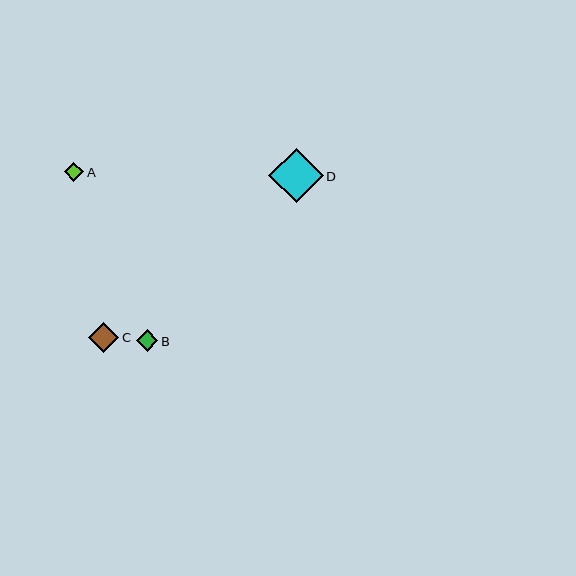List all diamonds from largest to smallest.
From largest to smallest: D, C, B, A.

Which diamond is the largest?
Diamond D is the largest with a size of approximately 55 pixels.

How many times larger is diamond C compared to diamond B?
Diamond C is approximately 1.4 times the size of diamond B.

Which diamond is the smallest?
Diamond A is the smallest with a size of approximately 20 pixels.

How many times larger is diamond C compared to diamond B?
Diamond C is approximately 1.4 times the size of diamond B.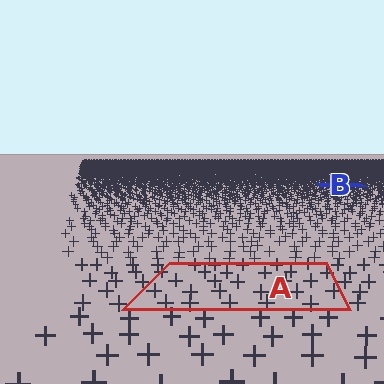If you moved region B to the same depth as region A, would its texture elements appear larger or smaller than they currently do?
They would appear larger. At a closer depth, the same texture elements are projected at a bigger on-screen size.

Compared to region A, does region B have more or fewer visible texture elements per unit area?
Region B has more texture elements per unit area — they are packed more densely because it is farther away.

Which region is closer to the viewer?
Region A is closer. The texture elements there are larger and more spread out.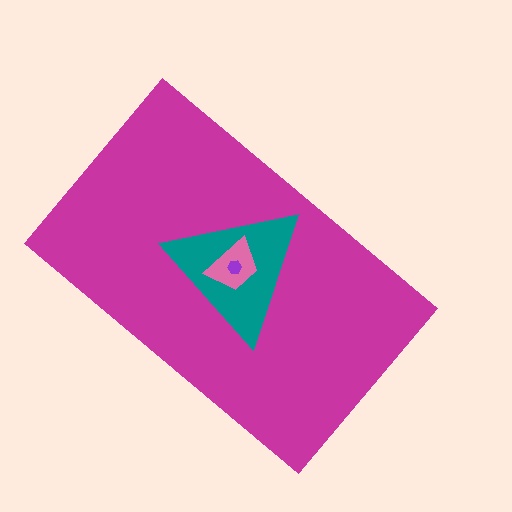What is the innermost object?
The purple hexagon.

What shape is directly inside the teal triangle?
The pink trapezoid.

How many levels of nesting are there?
4.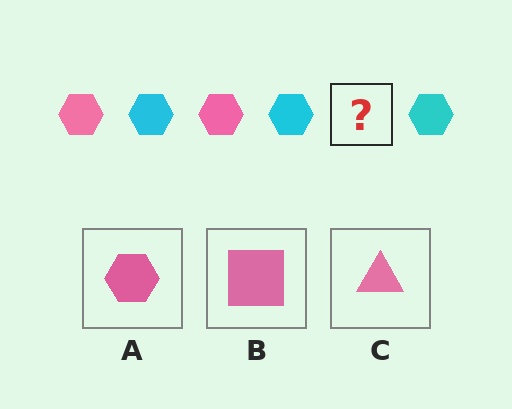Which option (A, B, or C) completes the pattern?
A.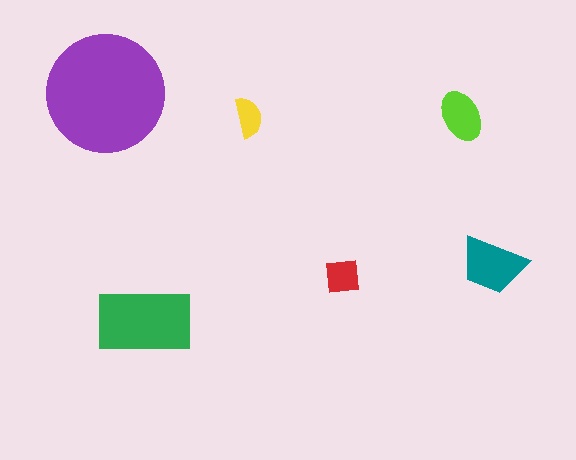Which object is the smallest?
The yellow semicircle.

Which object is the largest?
The purple circle.